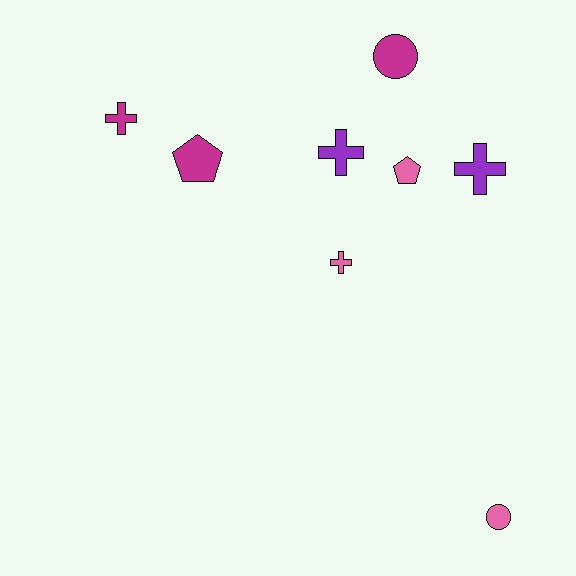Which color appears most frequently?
Magenta, with 3 objects.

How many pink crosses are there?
There is 1 pink cross.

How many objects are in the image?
There are 8 objects.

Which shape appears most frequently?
Cross, with 4 objects.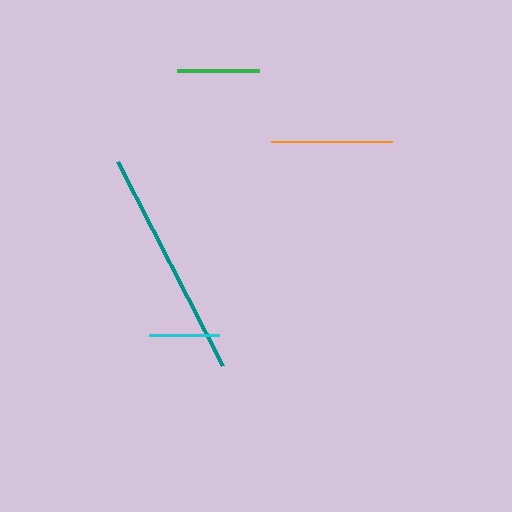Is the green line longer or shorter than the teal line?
The teal line is longer than the green line.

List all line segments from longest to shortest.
From longest to shortest: teal, orange, green, cyan.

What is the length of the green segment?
The green segment is approximately 83 pixels long.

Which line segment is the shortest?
The cyan line is the shortest at approximately 70 pixels.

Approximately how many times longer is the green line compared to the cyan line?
The green line is approximately 1.2 times the length of the cyan line.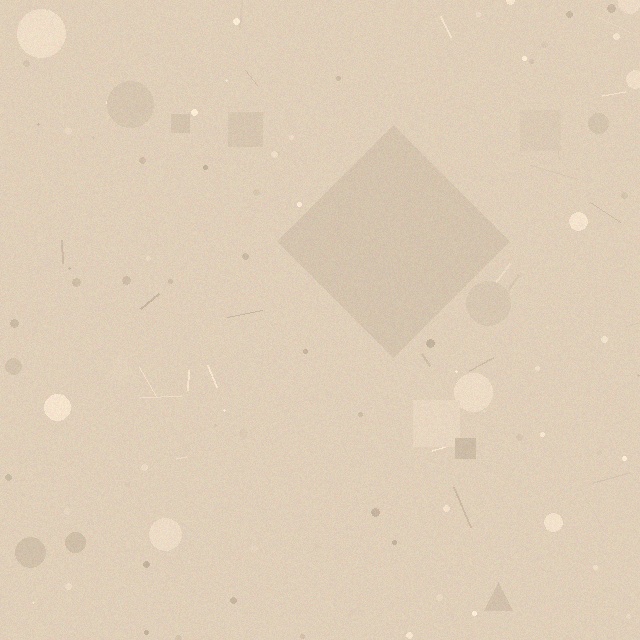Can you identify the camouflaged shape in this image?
The camouflaged shape is a diamond.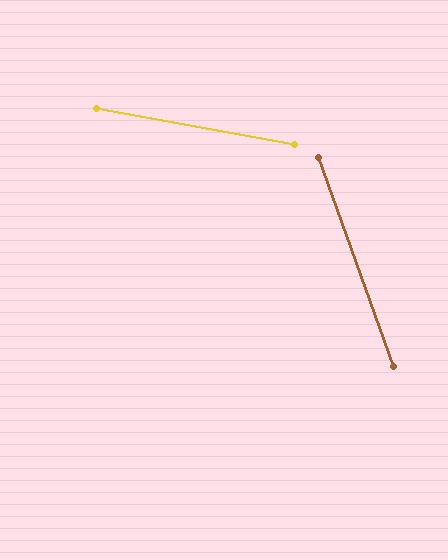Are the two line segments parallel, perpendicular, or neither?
Neither parallel nor perpendicular — they differ by about 60°.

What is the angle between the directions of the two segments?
Approximately 60 degrees.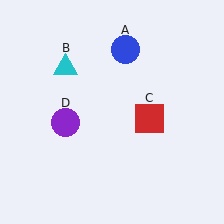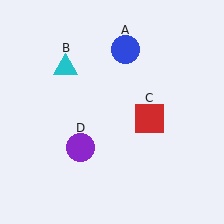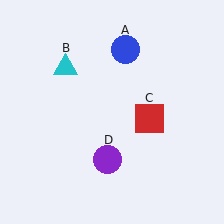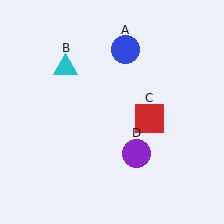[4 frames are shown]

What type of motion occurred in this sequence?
The purple circle (object D) rotated counterclockwise around the center of the scene.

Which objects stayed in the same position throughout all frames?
Blue circle (object A) and cyan triangle (object B) and red square (object C) remained stationary.